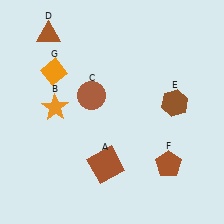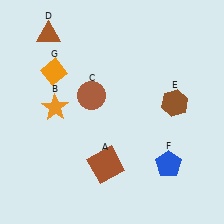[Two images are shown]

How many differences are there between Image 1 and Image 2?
There is 1 difference between the two images.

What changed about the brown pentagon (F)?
In Image 1, F is brown. In Image 2, it changed to blue.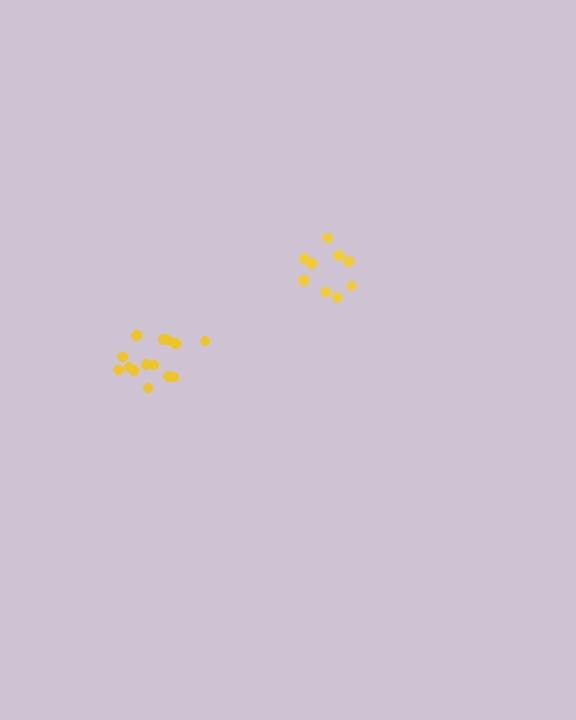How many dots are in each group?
Group 1: 9 dots, Group 2: 14 dots (23 total).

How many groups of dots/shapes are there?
There are 2 groups.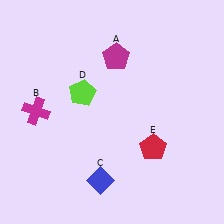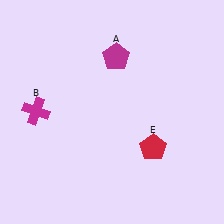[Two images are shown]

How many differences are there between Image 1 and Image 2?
There are 2 differences between the two images.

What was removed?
The blue diamond (C), the lime pentagon (D) were removed in Image 2.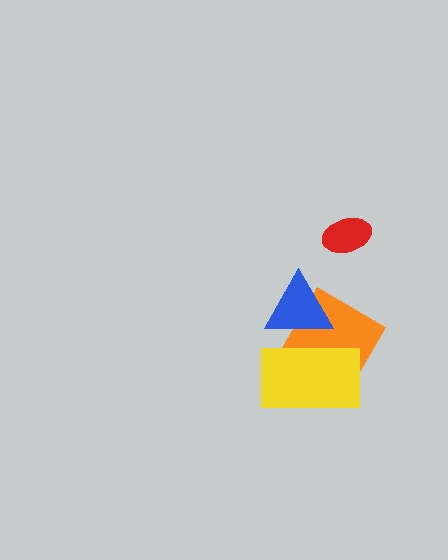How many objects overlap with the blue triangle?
2 objects overlap with the blue triangle.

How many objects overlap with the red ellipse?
0 objects overlap with the red ellipse.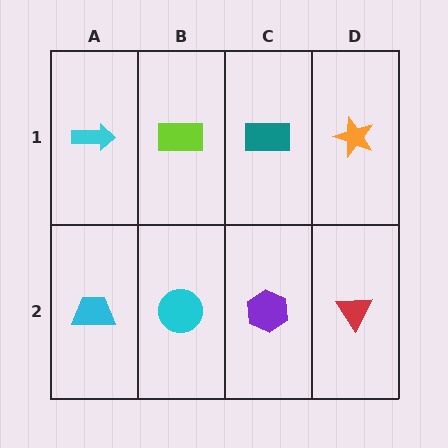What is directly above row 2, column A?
A cyan arrow.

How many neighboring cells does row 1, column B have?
3.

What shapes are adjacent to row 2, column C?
A teal rectangle (row 1, column C), a cyan circle (row 2, column B), a red triangle (row 2, column D).